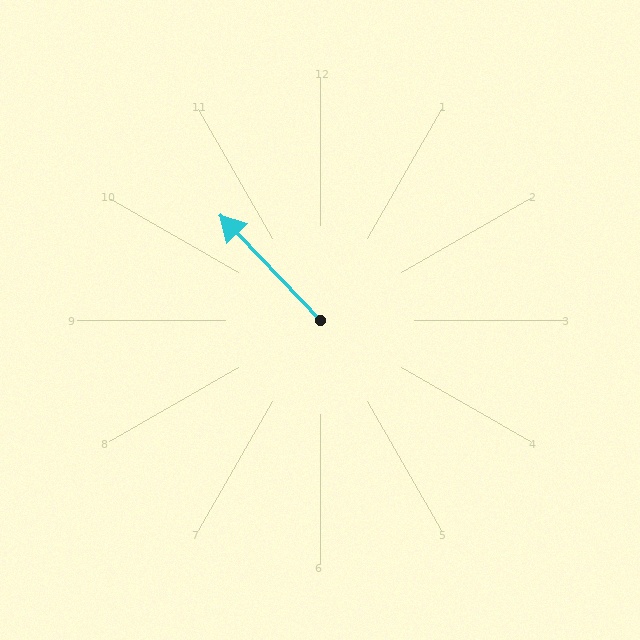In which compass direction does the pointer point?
Northwest.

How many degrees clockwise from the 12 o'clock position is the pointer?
Approximately 316 degrees.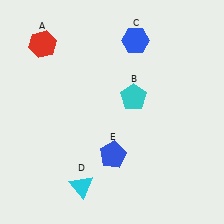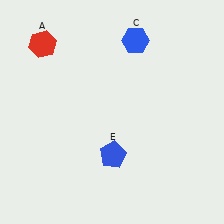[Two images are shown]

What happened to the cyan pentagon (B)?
The cyan pentagon (B) was removed in Image 2. It was in the top-right area of Image 1.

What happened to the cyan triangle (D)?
The cyan triangle (D) was removed in Image 2. It was in the bottom-left area of Image 1.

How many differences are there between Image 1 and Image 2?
There are 2 differences between the two images.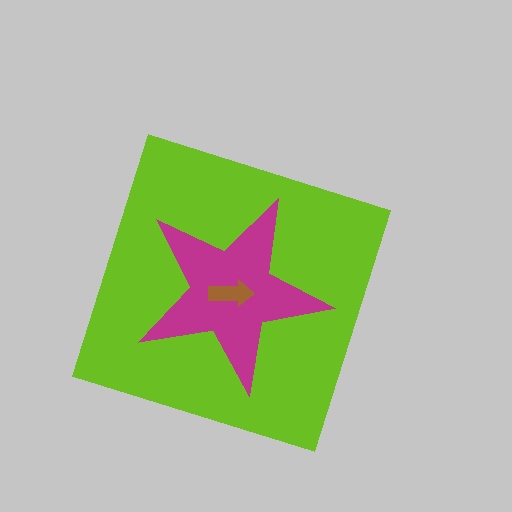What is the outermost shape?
The lime diamond.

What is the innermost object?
The brown arrow.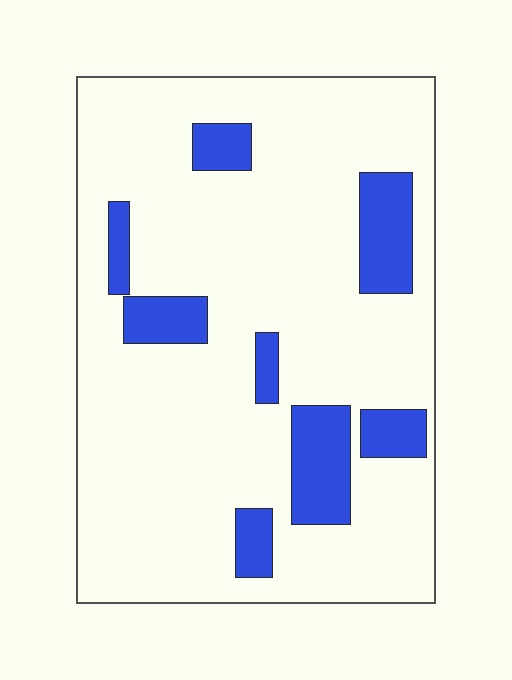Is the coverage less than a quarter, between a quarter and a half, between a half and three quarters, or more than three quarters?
Less than a quarter.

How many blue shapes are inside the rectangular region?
8.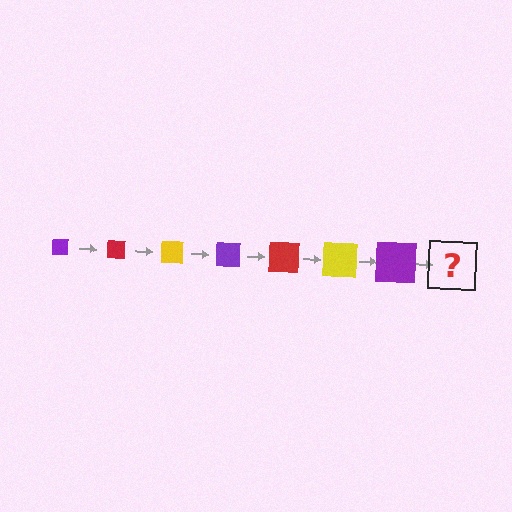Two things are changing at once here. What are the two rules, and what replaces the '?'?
The two rules are that the square grows larger each step and the color cycles through purple, red, and yellow. The '?' should be a red square, larger than the previous one.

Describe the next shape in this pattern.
It should be a red square, larger than the previous one.